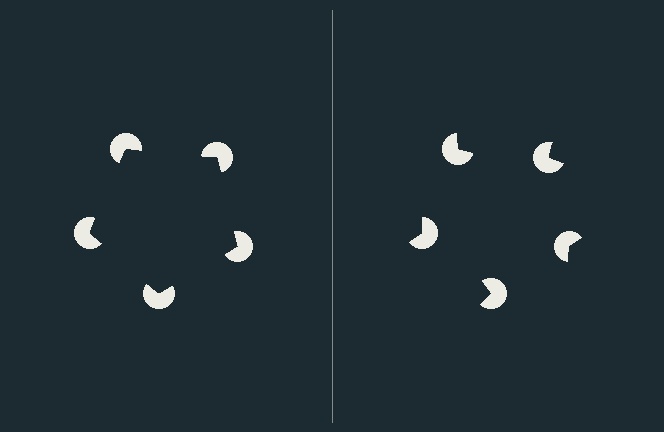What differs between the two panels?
The pac-man discs are positioned identically on both sides; only the wedge orientations differ. On the left they align to a pentagon; on the right they are misaligned.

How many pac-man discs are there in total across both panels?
10 — 5 on each side.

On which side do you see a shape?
An illusory pentagon appears on the left side. On the right side the wedge cuts are rotated, so no coherent shape forms.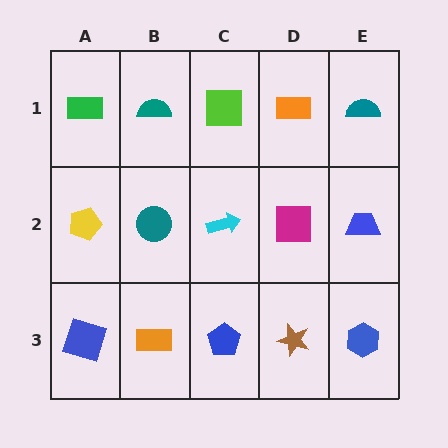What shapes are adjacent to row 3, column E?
A blue trapezoid (row 2, column E), a brown star (row 3, column D).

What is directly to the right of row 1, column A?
A teal semicircle.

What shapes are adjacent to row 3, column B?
A teal circle (row 2, column B), a blue square (row 3, column A), a blue pentagon (row 3, column C).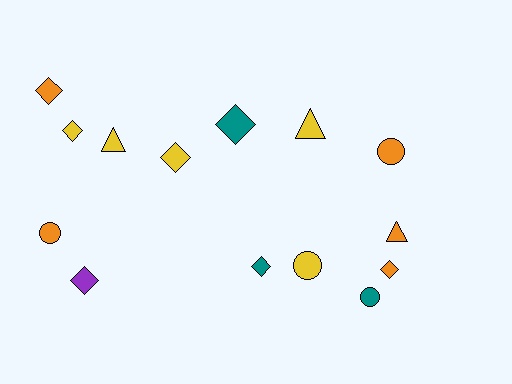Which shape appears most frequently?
Diamond, with 7 objects.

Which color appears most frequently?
Orange, with 5 objects.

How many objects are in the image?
There are 14 objects.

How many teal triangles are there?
There are no teal triangles.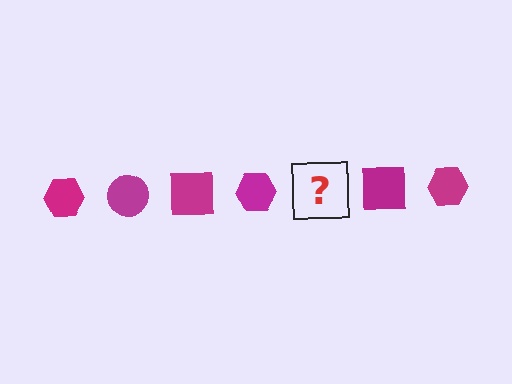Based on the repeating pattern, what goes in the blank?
The blank should be a magenta circle.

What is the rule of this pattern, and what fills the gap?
The rule is that the pattern cycles through hexagon, circle, square shapes in magenta. The gap should be filled with a magenta circle.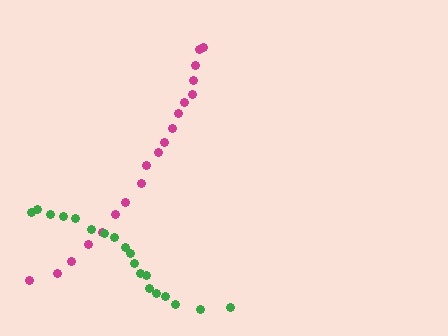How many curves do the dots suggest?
There are 2 distinct paths.